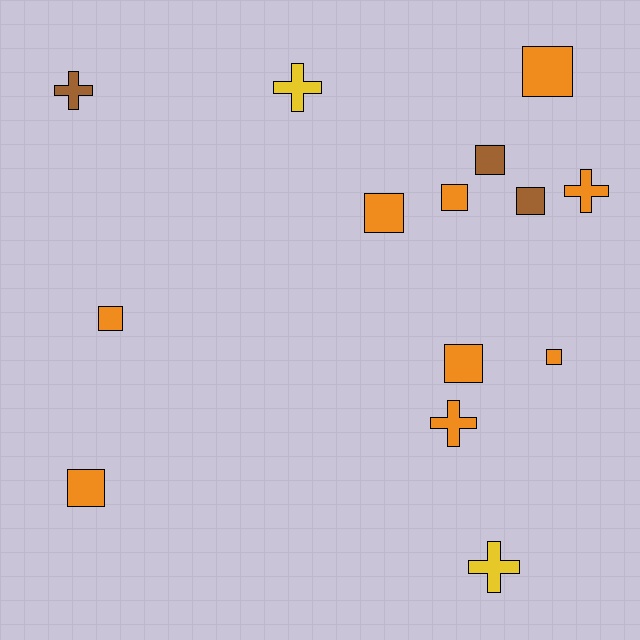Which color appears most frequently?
Orange, with 9 objects.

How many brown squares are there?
There are 2 brown squares.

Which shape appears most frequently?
Square, with 9 objects.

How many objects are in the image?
There are 14 objects.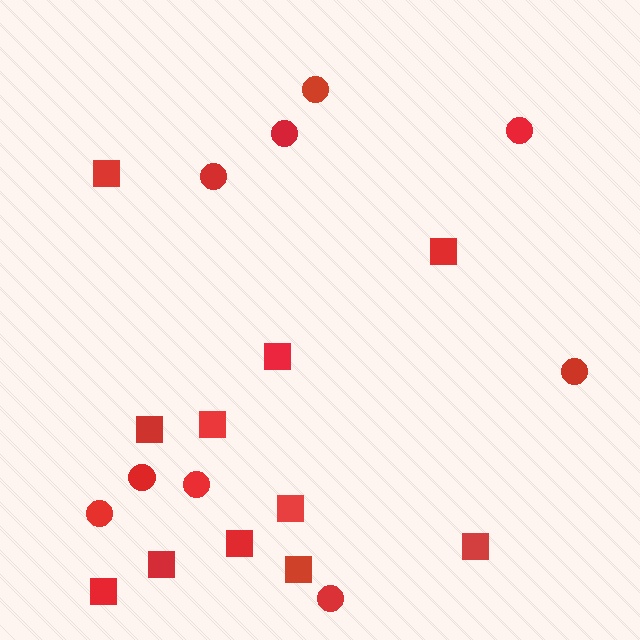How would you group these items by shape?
There are 2 groups: one group of circles (9) and one group of squares (11).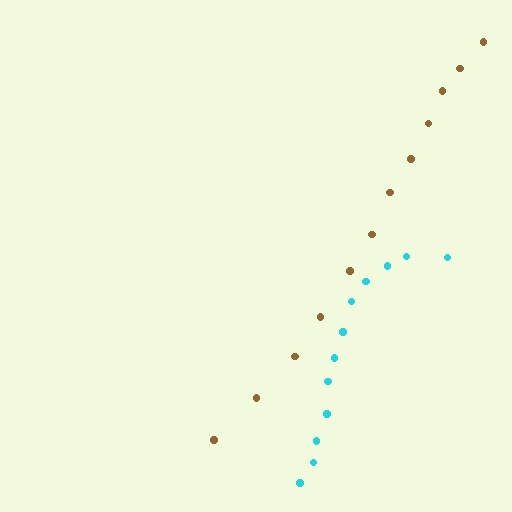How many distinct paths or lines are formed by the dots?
There are 2 distinct paths.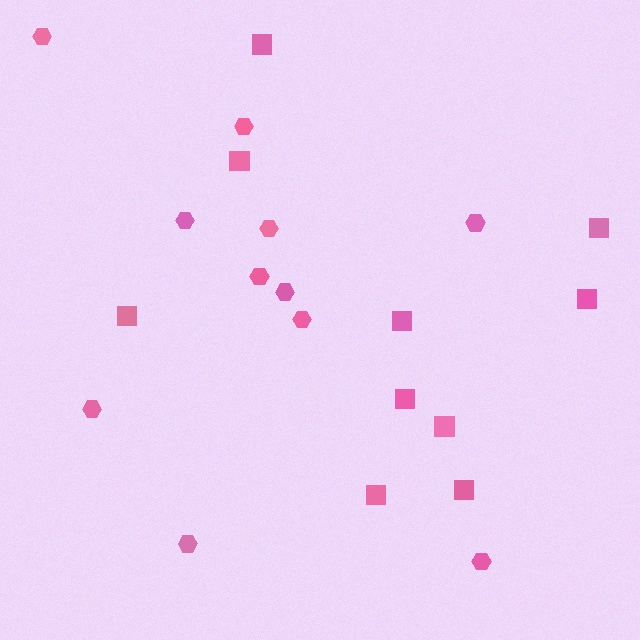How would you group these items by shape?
There are 2 groups: one group of squares (10) and one group of hexagons (11).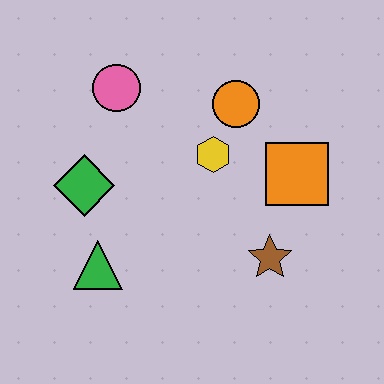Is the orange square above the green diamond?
Yes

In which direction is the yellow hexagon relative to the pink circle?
The yellow hexagon is to the right of the pink circle.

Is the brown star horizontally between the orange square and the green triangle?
Yes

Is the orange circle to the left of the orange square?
Yes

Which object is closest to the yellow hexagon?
The orange circle is closest to the yellow hexagon.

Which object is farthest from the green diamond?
The orange square is farthest from the green diamond.